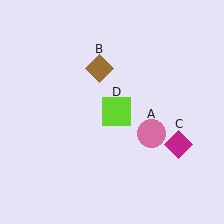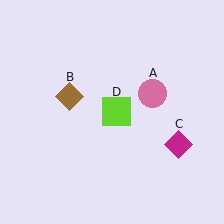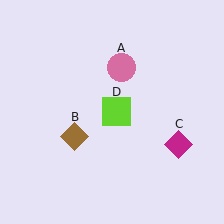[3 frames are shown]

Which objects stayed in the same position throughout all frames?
Magenta diamond (object C) and lime square (object D) remained stationary.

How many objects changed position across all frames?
2 objects changed position: pink circle (object A), brown diamond (object B).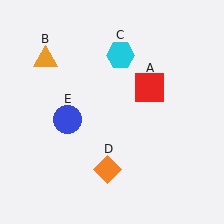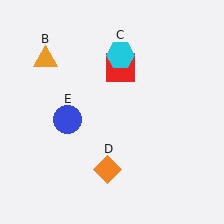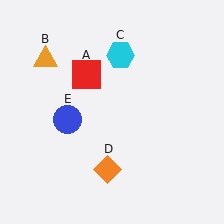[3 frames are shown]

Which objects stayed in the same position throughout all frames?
Orange triangle (object B) and cyan hexagon (object C) and orange diamond (object D) and blue circle (object E) remained stationary.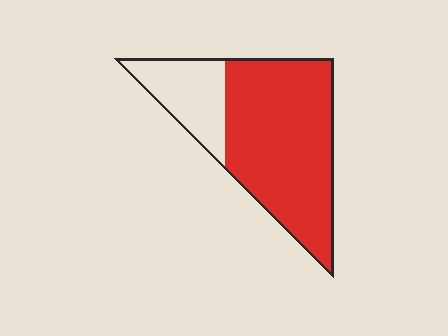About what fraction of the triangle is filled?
About three quarters (3/4).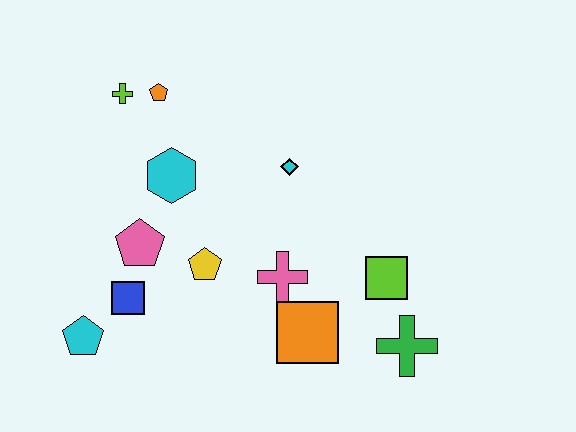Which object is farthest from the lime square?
The lime cross is farthest from the lime square.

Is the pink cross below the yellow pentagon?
Yes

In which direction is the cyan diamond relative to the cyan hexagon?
The cyan diamond is to the right of the cyan hexagon.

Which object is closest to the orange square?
The pink cross is closest to the orange square.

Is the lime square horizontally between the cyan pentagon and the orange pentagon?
No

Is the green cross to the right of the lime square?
Yes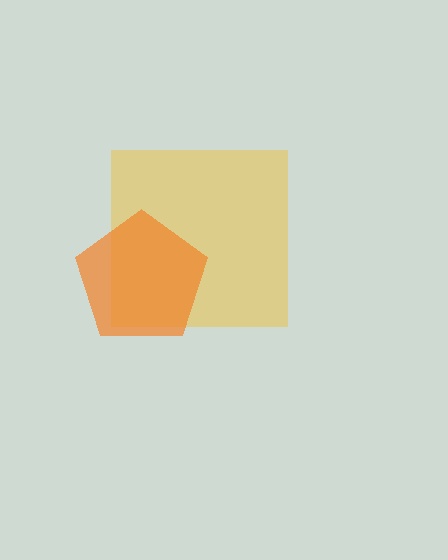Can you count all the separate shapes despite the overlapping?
Yes, there are 2 separate shapes.